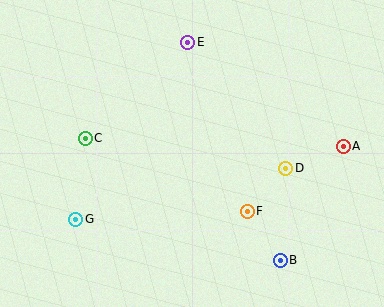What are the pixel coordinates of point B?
Point B is at (280, 260).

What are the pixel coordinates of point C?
Point C is at (85, 138).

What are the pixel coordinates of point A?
Point A is at (343, 146).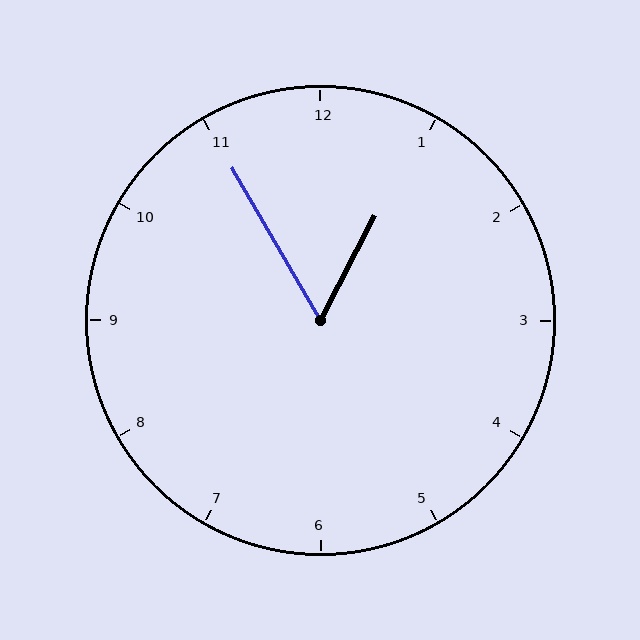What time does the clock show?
12:55.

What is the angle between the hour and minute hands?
Approximately 58 degrees.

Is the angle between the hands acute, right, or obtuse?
It is acute.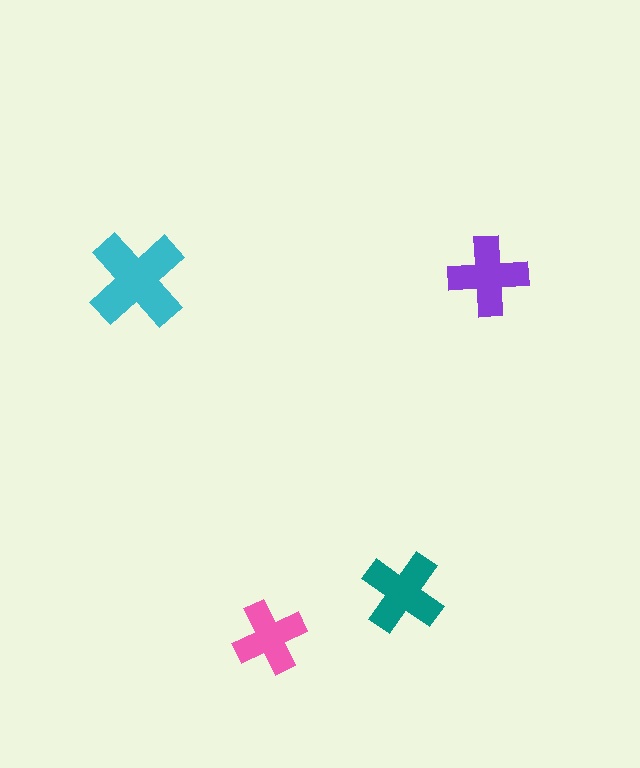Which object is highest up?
The purple cross is topmost.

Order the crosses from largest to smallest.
the cyan one, the teal one, the purple one, the pink one.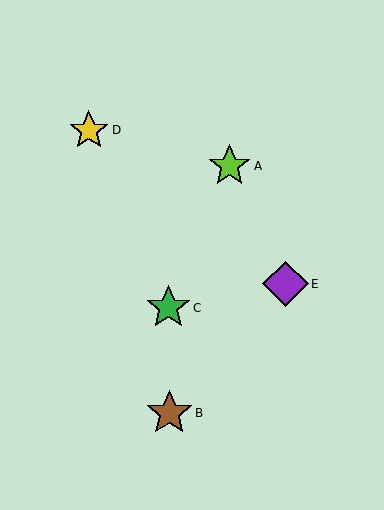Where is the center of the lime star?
The center of the lime star is at (229, 166).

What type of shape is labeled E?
Shape E is a purple diamond.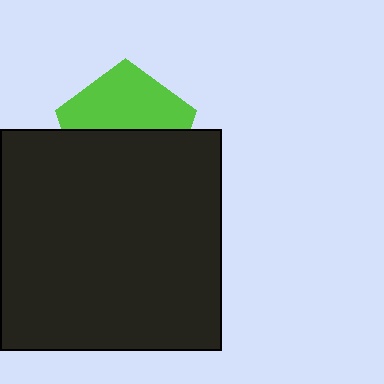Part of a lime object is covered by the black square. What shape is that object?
It is a pentagon.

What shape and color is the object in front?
The object in front is a black square.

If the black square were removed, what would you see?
You would see the complete lime pentagon.